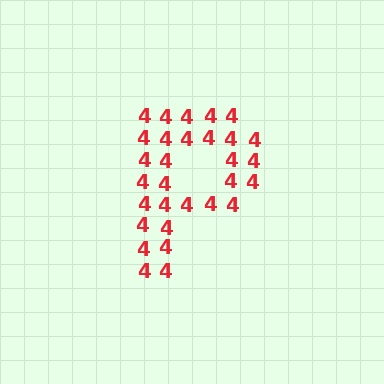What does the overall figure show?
The overall figure shows the letter P.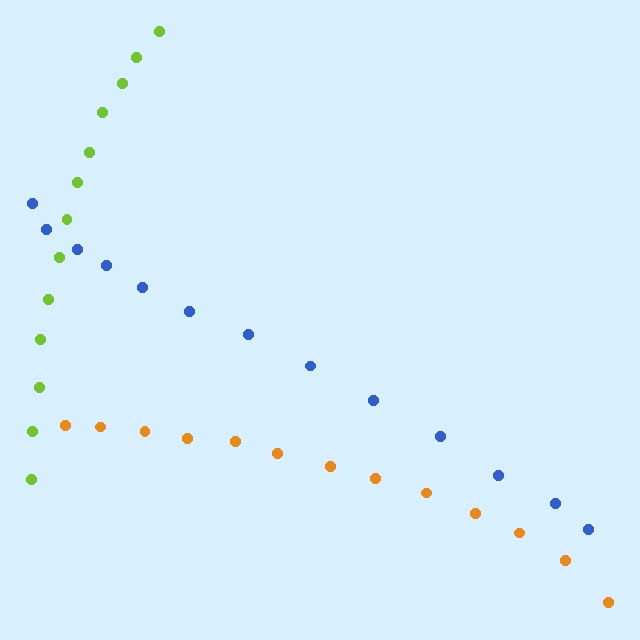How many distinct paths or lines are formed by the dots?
There are 3 distinct paths.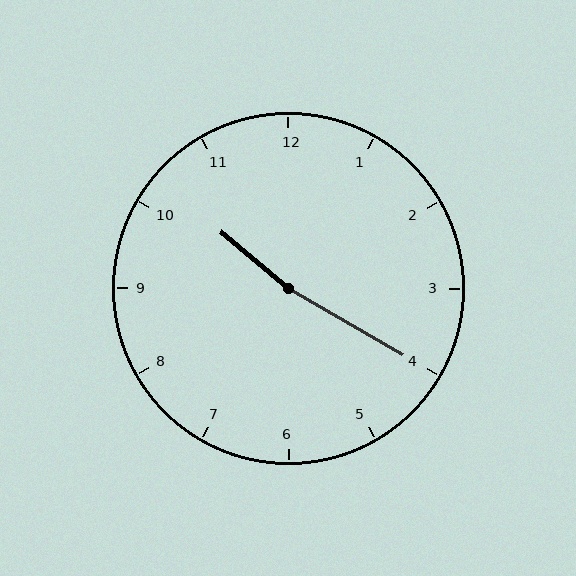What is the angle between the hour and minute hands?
Approximately 170 degrees.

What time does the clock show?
10:20.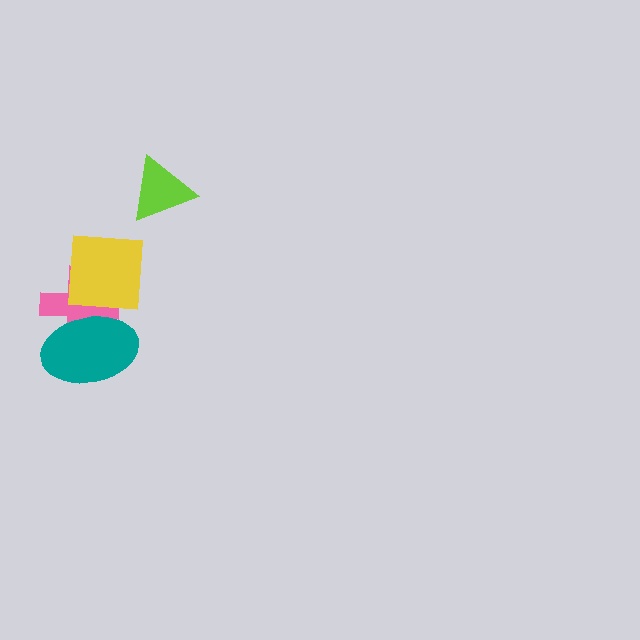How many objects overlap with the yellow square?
2 objects overlap with the yellow square.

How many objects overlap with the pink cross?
2 objects overlap with the pink cross.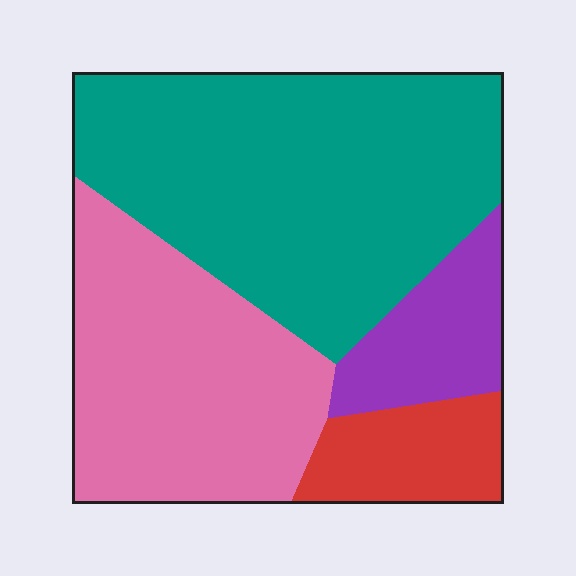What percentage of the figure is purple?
Purple takes up about one tenth (1/10) of the figure.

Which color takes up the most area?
Teal, at roughly 45%.